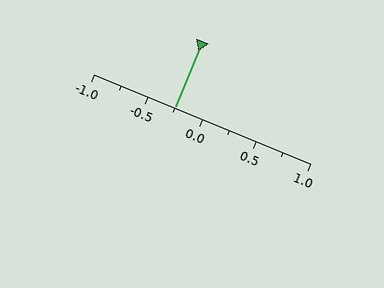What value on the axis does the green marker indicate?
The marker indicates approximately -0.25.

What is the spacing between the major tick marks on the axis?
The major ticks are spaced 0.5 apart.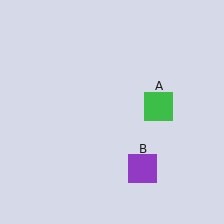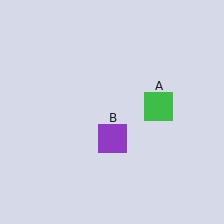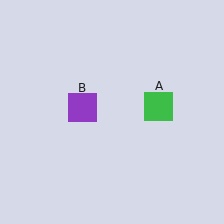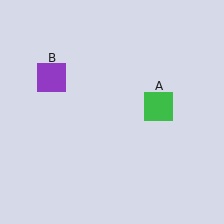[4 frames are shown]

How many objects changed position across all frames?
1 object changed position: purple square (object B).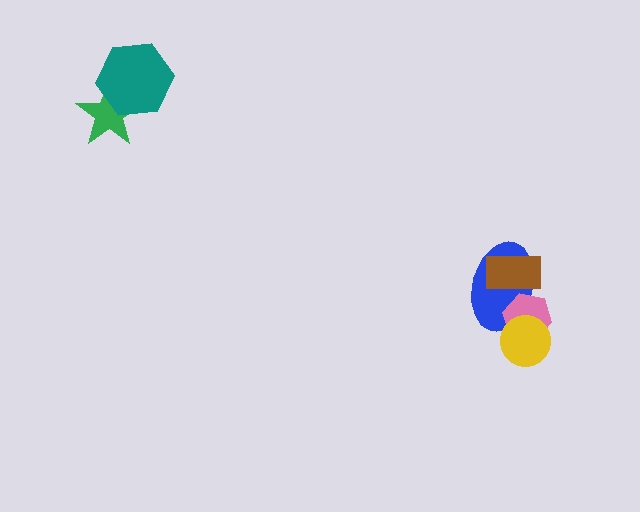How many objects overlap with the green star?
1 object overlaps with the green star.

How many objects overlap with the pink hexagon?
2 objects overlap with the pink hexagon.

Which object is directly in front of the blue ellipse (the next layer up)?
The brown rectangle is directly in front of the blue ellipse.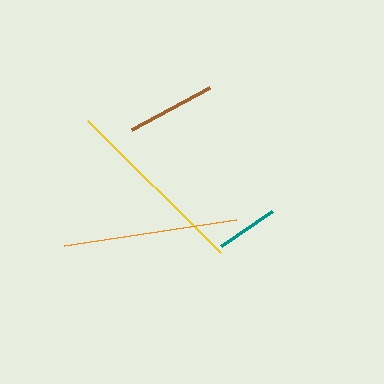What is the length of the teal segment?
The teal segment is approximately 63 pixels long.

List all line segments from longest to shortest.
From longest to shortest: yellow, orange, brown, teal.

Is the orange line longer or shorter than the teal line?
The orange line is longer than the teal line.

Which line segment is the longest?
The yellow line is the longest at approximately 187 pixels.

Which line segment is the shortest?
The teal line is the shortest at approximately 63 pixels.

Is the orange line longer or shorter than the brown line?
The orange line is longer than the brown line.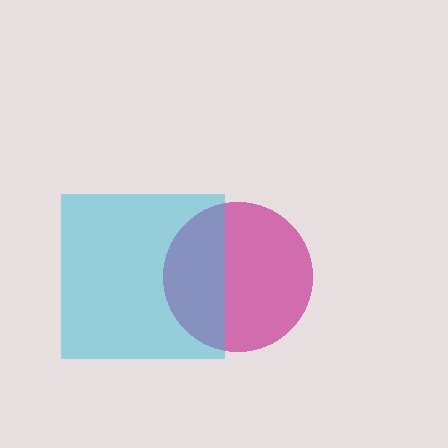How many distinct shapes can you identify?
There are 2 distinct shapes: a magenta circle, a cyan square.